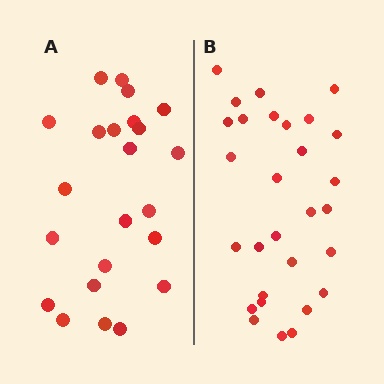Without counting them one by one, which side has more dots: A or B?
Region B (the right region) has more dots.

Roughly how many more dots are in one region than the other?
Region B has about 6 more dots than region A.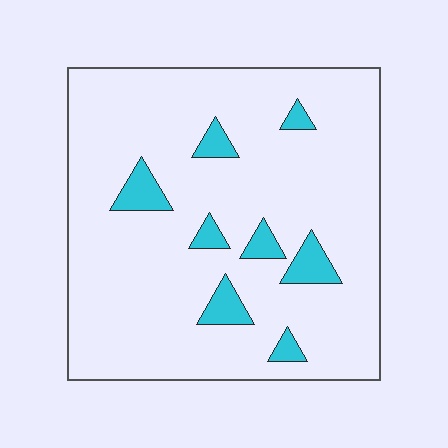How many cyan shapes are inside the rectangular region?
8.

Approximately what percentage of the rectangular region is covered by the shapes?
Approximately 10%.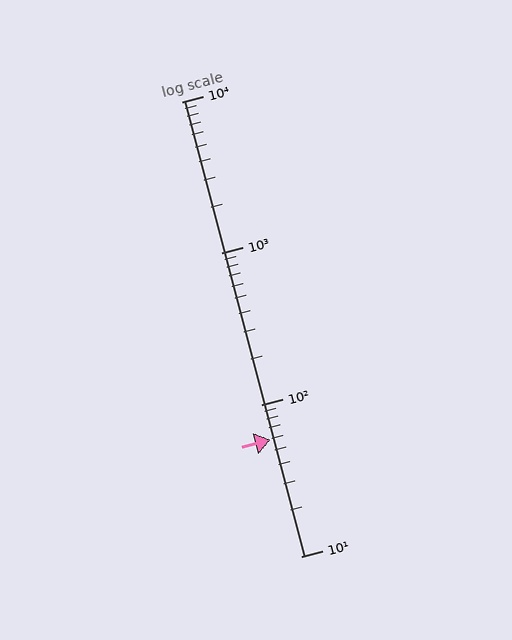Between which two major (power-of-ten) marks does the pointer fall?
The pointer is between 10 and 100.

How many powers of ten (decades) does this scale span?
The scale spans 3 decades, from 10 to 10000.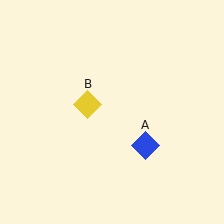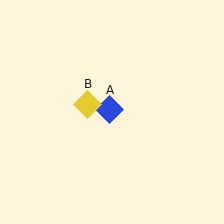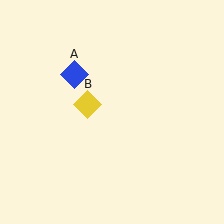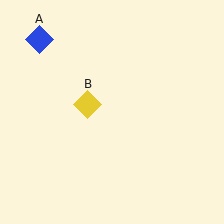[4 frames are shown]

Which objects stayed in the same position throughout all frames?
Yellow diamond (object B) remained stationary.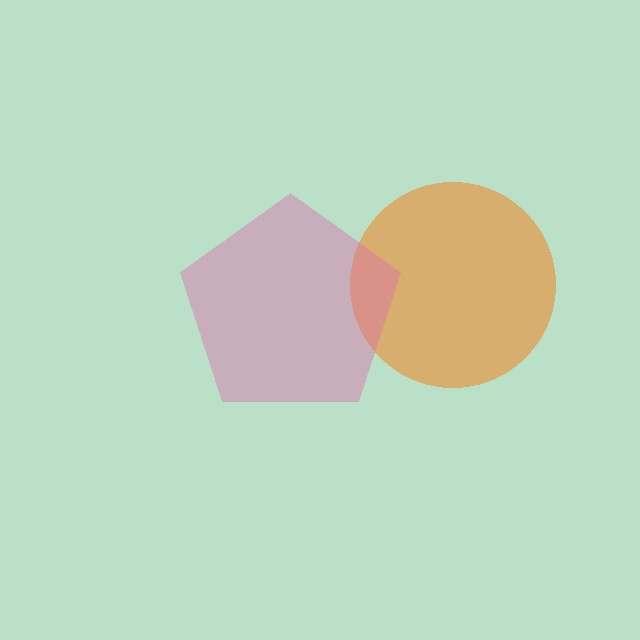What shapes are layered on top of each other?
The layered shapes are: an orange circle, a pink pentagon.